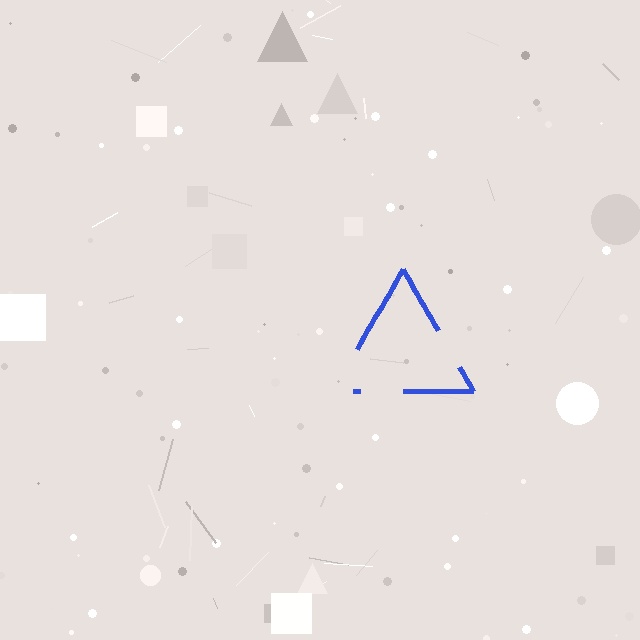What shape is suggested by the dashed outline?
The dashed outline suggests a triangle.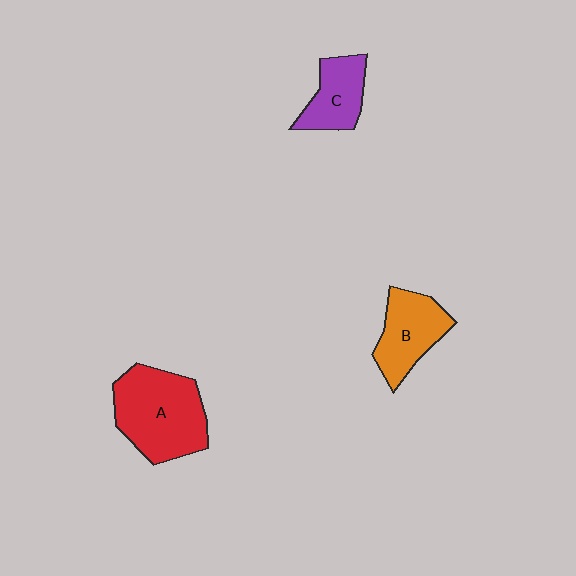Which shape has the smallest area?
Shape C (purple).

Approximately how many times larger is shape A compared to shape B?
Approximately 1.5 times.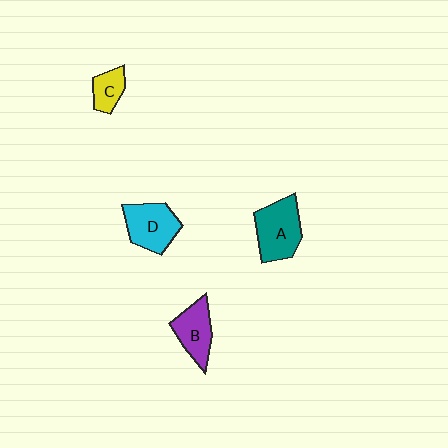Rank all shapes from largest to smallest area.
From largest to smallest: A (teal), D (cyan), B (purple), C (yellow).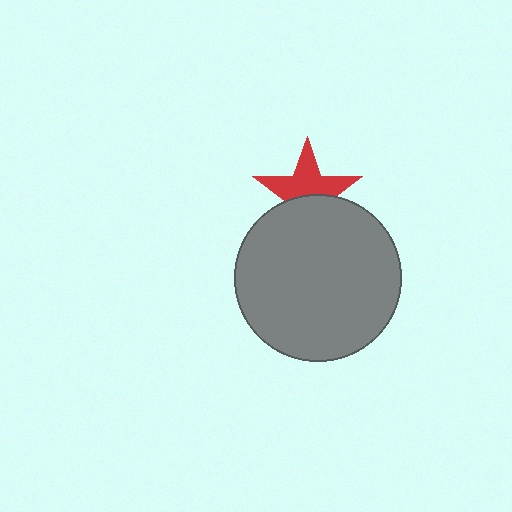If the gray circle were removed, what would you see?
You would see the complete red star.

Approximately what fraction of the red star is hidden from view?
Roughly 43% of the red star is hidden behind the gray circle.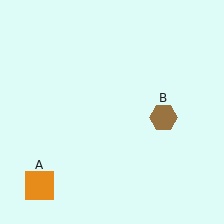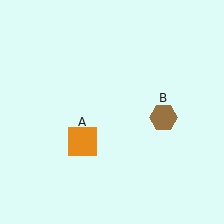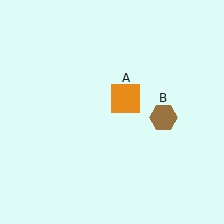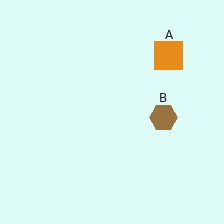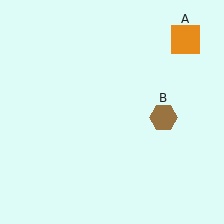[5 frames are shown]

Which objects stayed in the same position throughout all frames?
Brown hexagon (object B) remained stationary.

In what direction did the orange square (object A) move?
The orange square (object A) moved up and to the right.